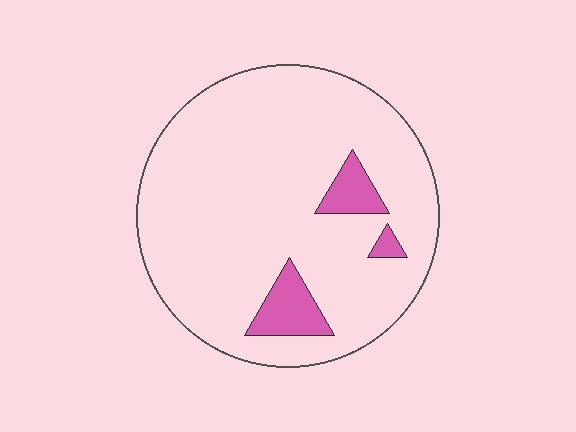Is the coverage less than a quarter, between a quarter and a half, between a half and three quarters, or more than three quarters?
Less than a quarter.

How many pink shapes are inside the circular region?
3.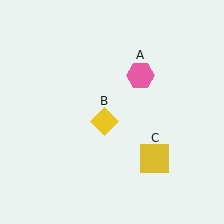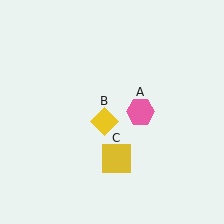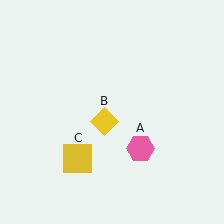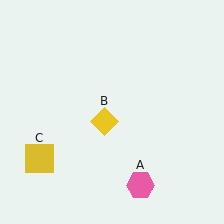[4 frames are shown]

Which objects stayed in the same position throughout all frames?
Yellow diamond (object B) remained stationary.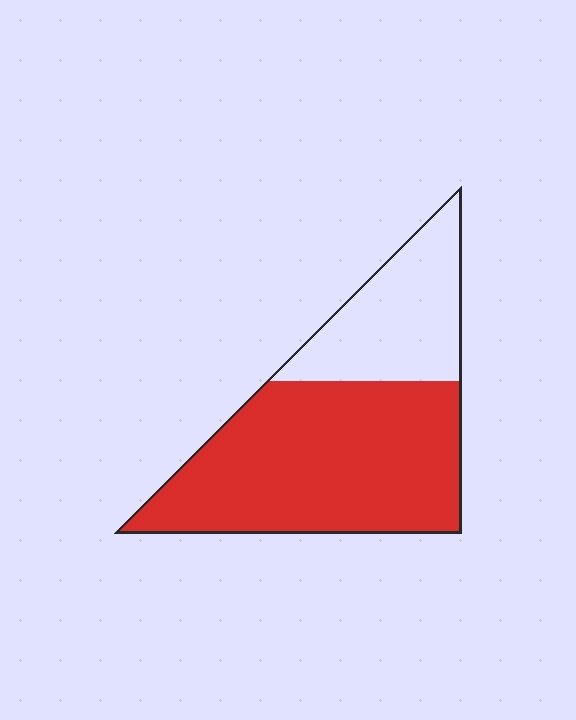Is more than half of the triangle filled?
Yes.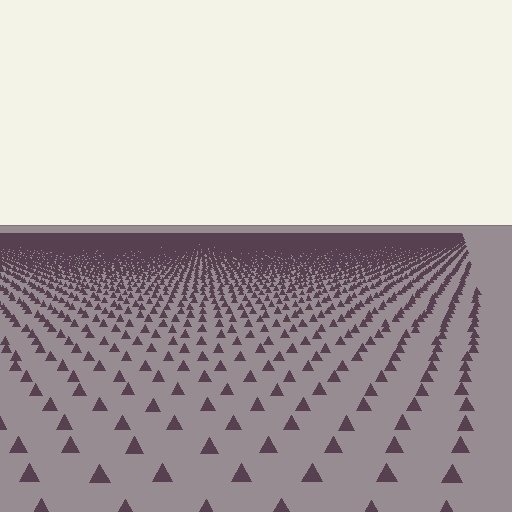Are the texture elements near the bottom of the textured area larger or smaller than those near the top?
Larger. Near the bottom, elements are closer to the viewer and appear at a bigger on-screen size.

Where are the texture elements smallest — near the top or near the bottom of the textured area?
Near the top.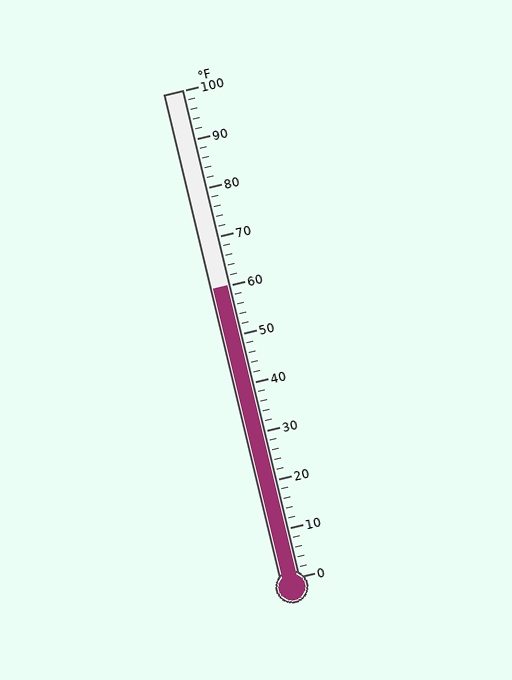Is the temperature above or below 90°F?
The temperature is below 90°F.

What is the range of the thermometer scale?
The thermometer scale ranges from 0°F to 100°F.